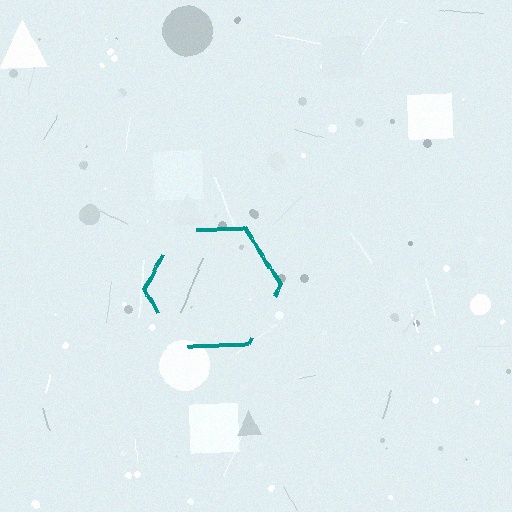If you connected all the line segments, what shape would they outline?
They would outline a hexagon.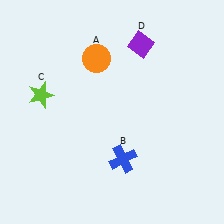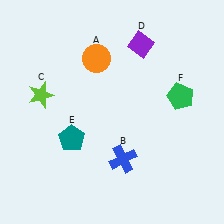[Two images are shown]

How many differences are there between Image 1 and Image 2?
There are 2 differences between the two images.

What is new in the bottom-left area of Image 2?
A teal pentagon (E) was added in the bottom-left area of Image 2.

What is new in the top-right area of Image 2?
A green pentagon (F) was added in the top-right area of Image 2.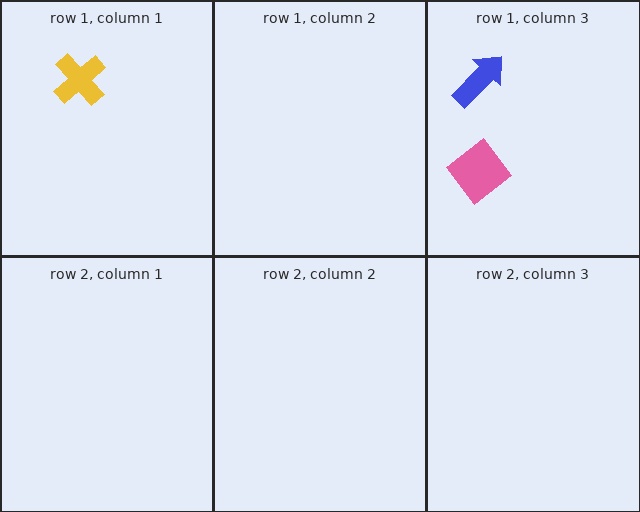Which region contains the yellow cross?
The row 1, column 1 region.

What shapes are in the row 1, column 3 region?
The blue arrow, the pink diamond.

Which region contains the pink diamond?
The row 1, column 3 region.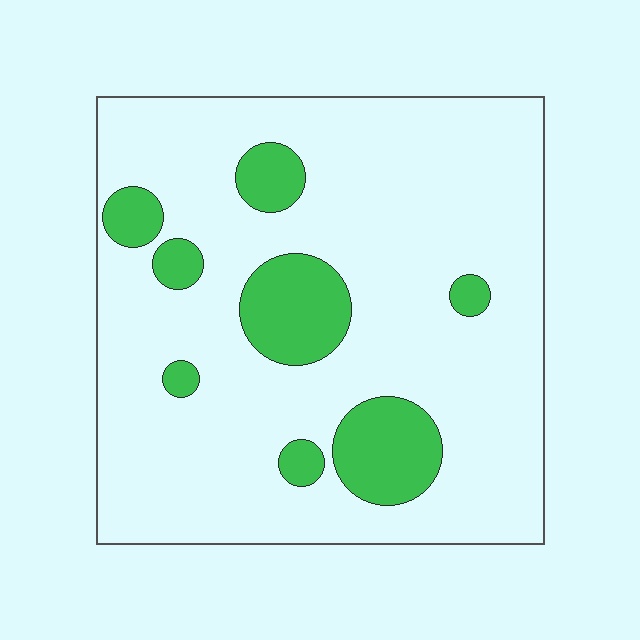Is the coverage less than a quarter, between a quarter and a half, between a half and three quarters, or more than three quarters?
Less than a quarter.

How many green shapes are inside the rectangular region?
8.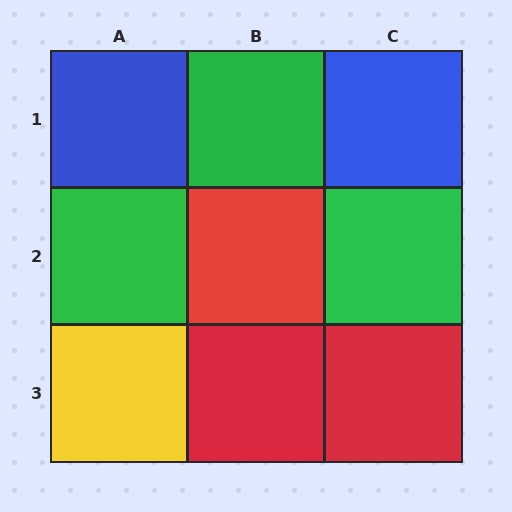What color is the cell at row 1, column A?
Blue.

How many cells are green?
3 cells are green.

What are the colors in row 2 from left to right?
Green, red, green.